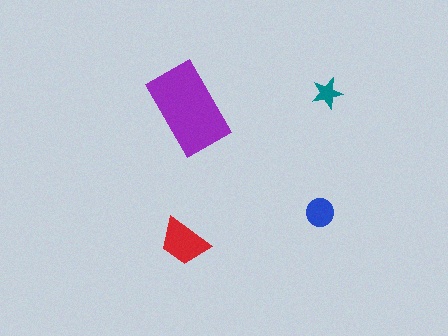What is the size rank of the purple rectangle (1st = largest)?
1st.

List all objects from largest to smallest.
The purple rectangle, the red trapezoid, the blue circle, the teal star.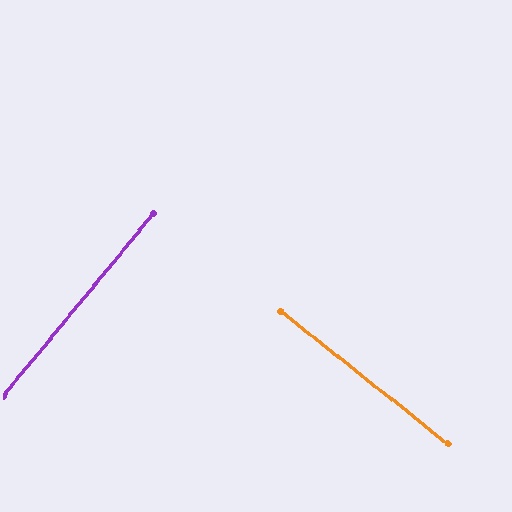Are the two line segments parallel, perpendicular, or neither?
Perpendicular — they meet at approximately 89°.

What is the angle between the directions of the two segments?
Approximately 89 degrees.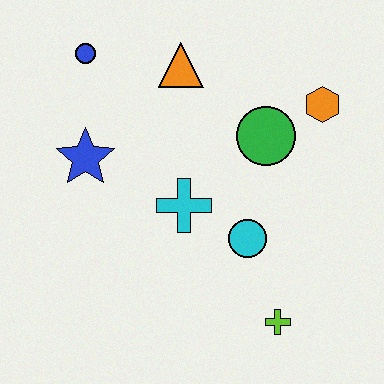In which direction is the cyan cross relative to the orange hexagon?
The cyan cross is to the left of the orange hexagon.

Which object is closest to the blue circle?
The orange triangle is closest to the blue circle.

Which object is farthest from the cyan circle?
The blue circle is farthest from the cyan circle.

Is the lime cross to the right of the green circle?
Yes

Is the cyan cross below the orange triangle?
Yes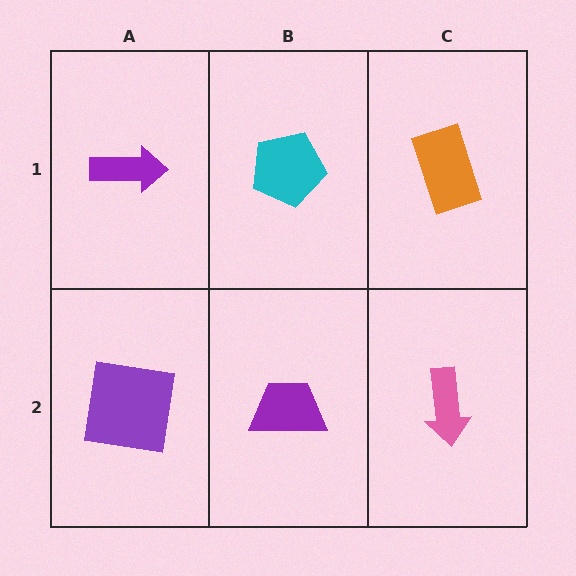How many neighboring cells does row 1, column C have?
2.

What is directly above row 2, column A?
A purple arrow.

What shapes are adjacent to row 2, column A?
A purple arrow (row 1, column A), a purple trapezoid (row 2, column B).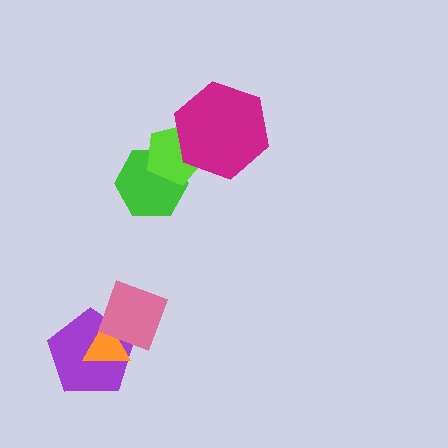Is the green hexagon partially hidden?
Yes, it is partially covered by another shape.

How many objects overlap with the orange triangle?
2 objects overlap with the orange triangle.